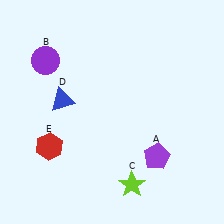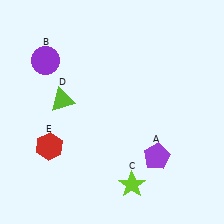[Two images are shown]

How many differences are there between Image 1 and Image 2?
There is 1 difference between the two images.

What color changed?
The triangle (D) changed from blue in Image 1 to lime in Image 2.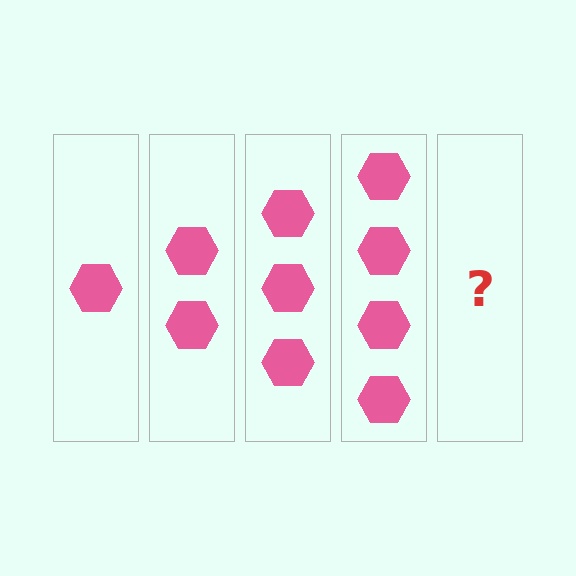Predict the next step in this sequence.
The next step is 5 hexagons.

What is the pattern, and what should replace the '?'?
The pattern is that each step adds one more hexagon. The '?' should be 5 hexagons.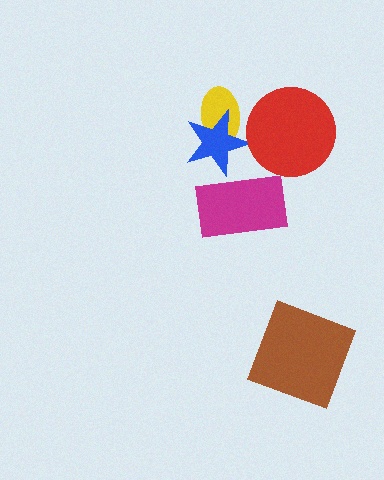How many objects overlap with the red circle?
0 objects overlap with the red circle.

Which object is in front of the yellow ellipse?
The blue star is in front of the yellow ellipse.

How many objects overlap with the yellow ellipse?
1 object overlaps with the yellow ellipse.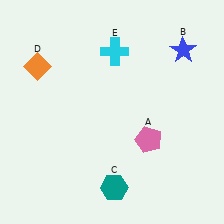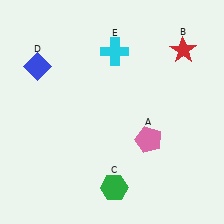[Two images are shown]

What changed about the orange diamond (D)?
In Image 1, D is orange. In Image 2, it changed to blue.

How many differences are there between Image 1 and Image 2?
There are 3 differences between the two images.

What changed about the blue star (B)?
In Image 1, B is blue. In Image 2, it changed to red.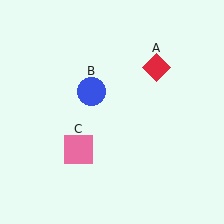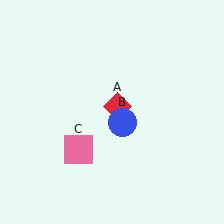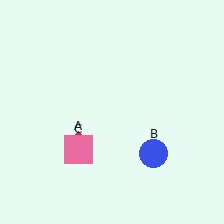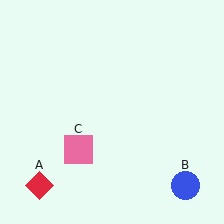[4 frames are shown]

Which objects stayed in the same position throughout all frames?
Pink square (object C) remained stationary.